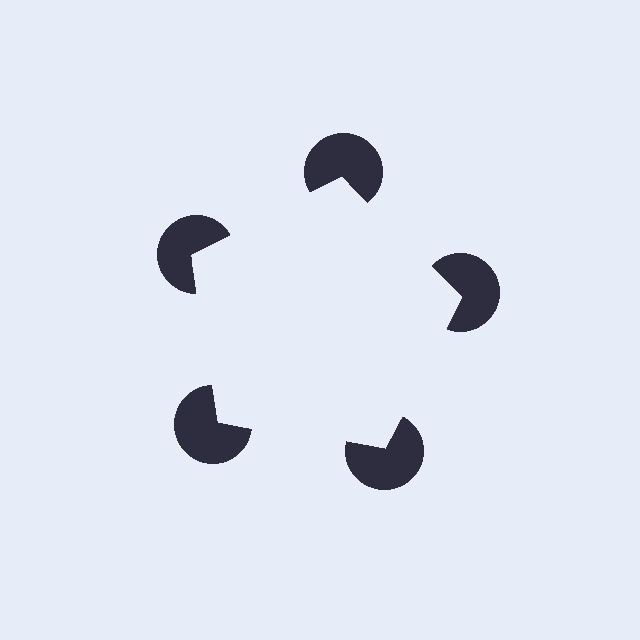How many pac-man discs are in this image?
There are 5 — one at each vertex of the illusory pentagon.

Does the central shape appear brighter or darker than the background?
It typically appears slightly brighter than the background, even though no actual brightness change is drawn.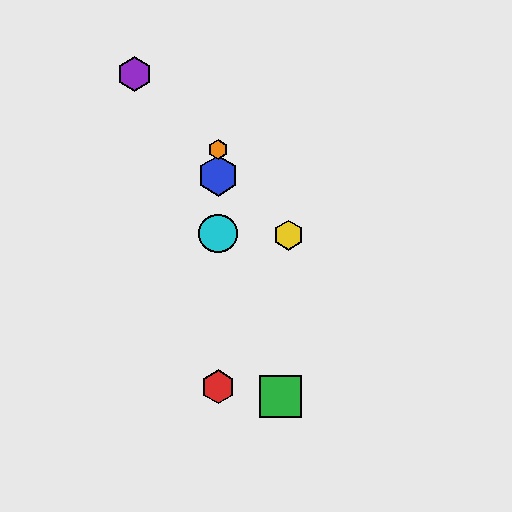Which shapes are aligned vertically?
The red hexagon, the blue hexagon, the orange hexagon, the cyan circle are aligned vertically.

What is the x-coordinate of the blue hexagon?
The blue hexagon is at x≈218.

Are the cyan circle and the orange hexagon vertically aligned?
Yes, both are at x≈218.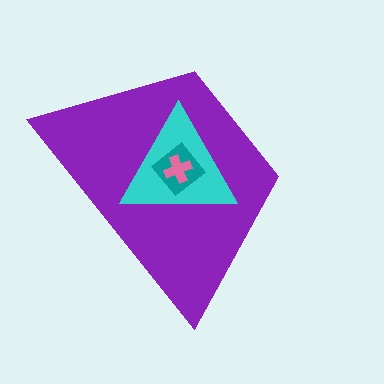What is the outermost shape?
The purple trapezoid.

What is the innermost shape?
The pink cross.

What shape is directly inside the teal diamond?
The pink cross.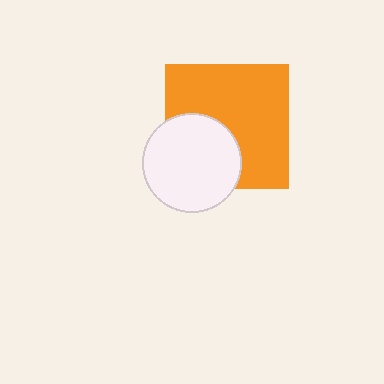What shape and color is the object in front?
The object in front is a white circle.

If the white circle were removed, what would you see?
You would see the complete orange square.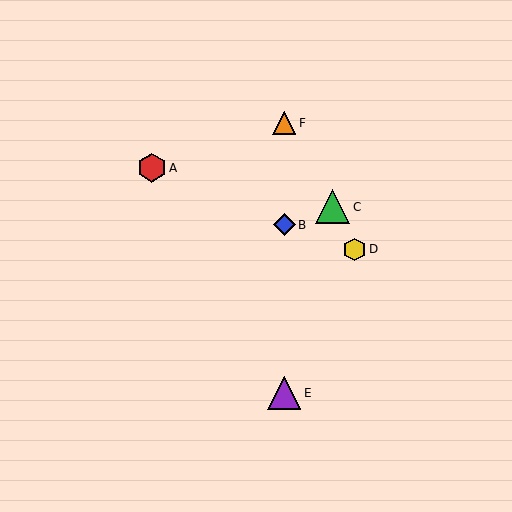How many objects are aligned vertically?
3 objects (B, E, F) are aligned vertically.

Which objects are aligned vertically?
Objects B, E, F are aligned vertically.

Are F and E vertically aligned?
Yes, both are at x≈284.